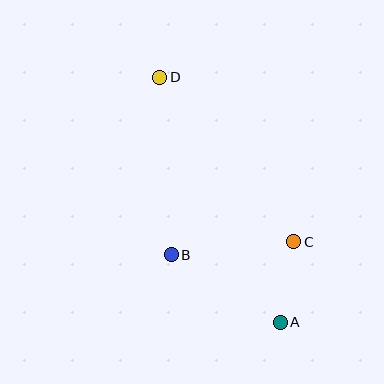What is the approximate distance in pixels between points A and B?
The distance between A and B is approximately 129 pixels.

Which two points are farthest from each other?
Points A and D are farthest from each other.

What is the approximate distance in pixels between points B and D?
The distance between B and D is approximately 178 pixels.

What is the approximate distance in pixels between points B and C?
The distance between B and C is approximately 124 pixels.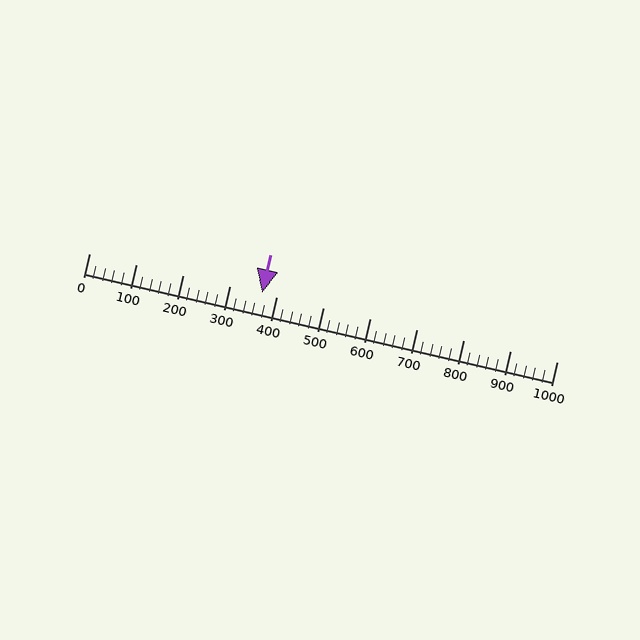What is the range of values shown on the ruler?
The ruler shows values from 0 to 1000.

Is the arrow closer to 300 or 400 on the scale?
The arrow is closer to 400.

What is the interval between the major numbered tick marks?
The major tick marks are spaced 100 units apart.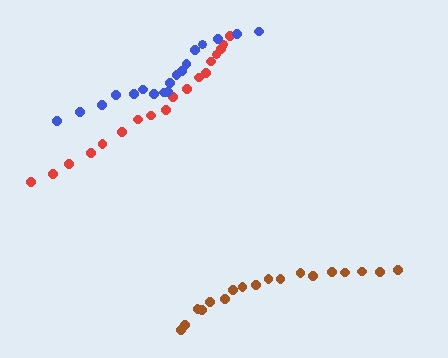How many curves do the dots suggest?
There are 3 distinct paths.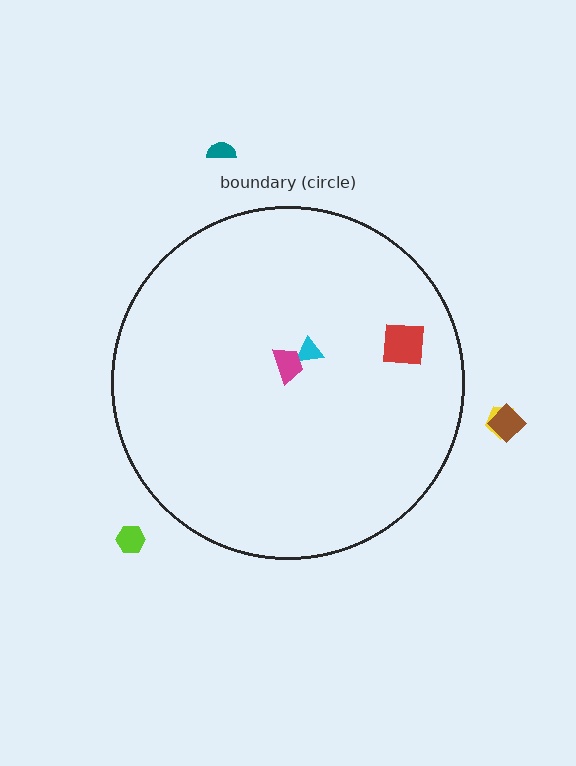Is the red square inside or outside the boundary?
Inside.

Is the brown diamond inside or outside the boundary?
Outside.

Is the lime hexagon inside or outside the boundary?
Outside.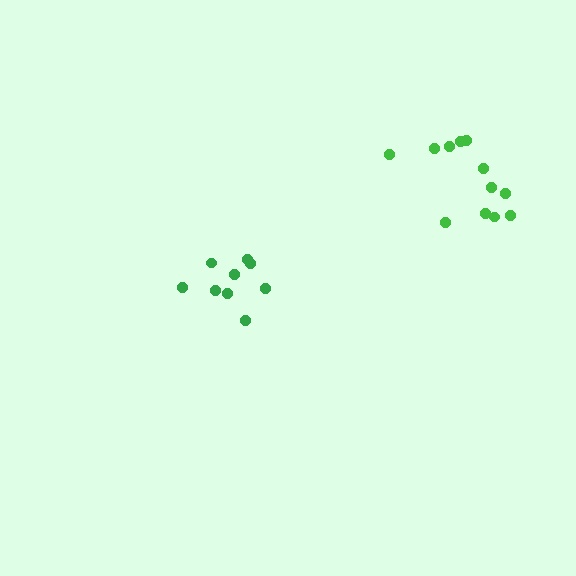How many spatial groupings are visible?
There are 2 spatial groupings.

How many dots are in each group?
Group 1: 9 dots, Group 2: 12 dots (21 total).